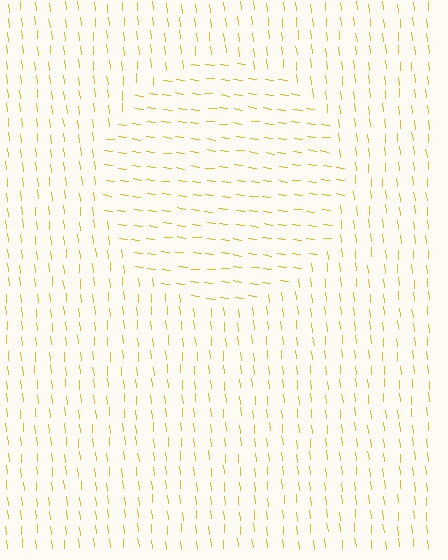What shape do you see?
I see a circle.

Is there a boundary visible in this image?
Yes, there is a texture boundary formed by a change in line orientation.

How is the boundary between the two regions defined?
The boundary is defined purely by a change in line orientation (approximately 77 degrees difference). All lines are the same color and thickness.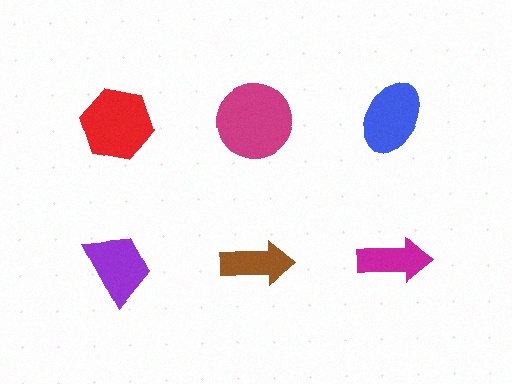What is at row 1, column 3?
A blue ellipse.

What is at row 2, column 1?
A purple trapezoid.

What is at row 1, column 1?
A red hexagon.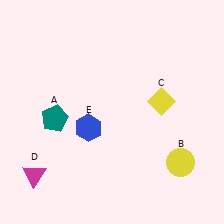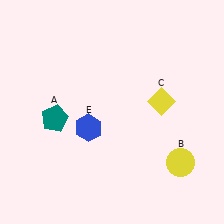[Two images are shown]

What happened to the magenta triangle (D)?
The magenta triangle (D) was removed in Image 2. It was in the bottom-left area of Image 1.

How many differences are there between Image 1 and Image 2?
There is 1 difference between the two images.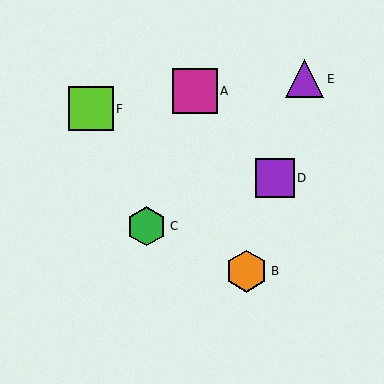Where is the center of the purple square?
The center of the purple square is at (275, 178).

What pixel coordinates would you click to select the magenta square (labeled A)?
Click at (195, 91) to select the magenta square A.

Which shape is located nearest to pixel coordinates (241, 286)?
The orange hexagon (labeled B) at (246, 271) is nearest to that location.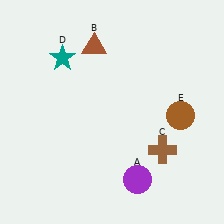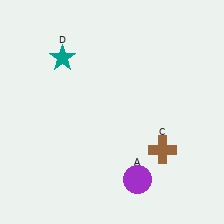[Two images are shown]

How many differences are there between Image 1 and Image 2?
There are 2 differences between the two images.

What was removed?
The brown triangle (B), the brown circle (E) were removed in Image 2.